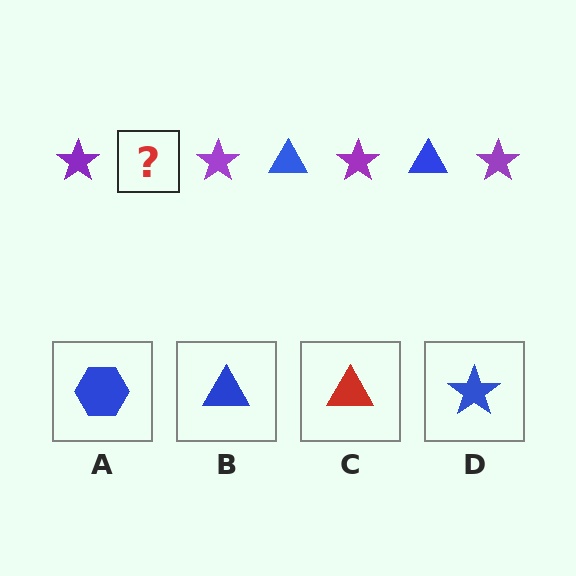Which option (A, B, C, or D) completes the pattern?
B.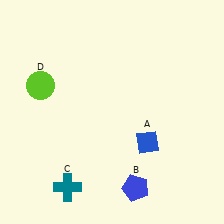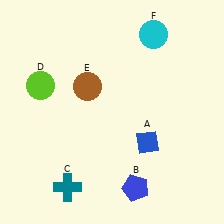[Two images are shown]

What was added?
A brown circle (E), a cyan circle (F) were added in Image 2.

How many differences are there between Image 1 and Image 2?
There are 2 differences between the two images.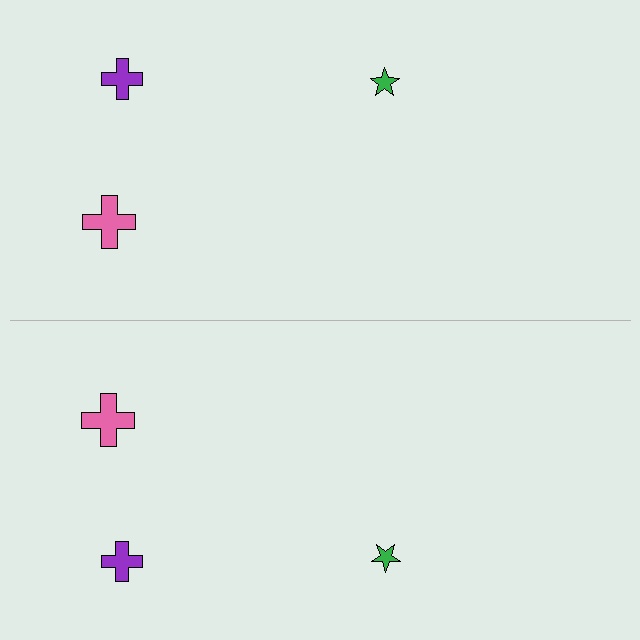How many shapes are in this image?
There are 6 shapes in this image.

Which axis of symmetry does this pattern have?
The pattern has a horizontal axis of symmetry running through the center of the image.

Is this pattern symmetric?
Yes, this pattern has bilateral (reflection) symmetry.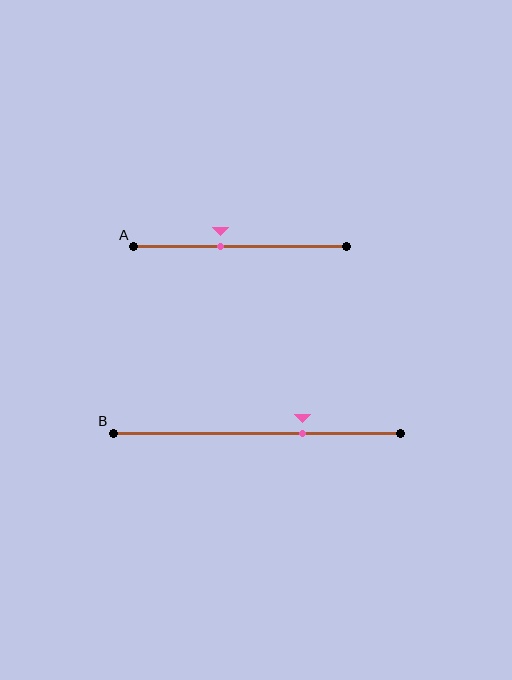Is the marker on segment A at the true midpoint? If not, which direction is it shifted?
No, the marker on segment A is shifted to the left by about 9% of the segment length.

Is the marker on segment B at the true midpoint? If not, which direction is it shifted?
No, the marker on segment B is shifted to the right by about 16% of the segment length.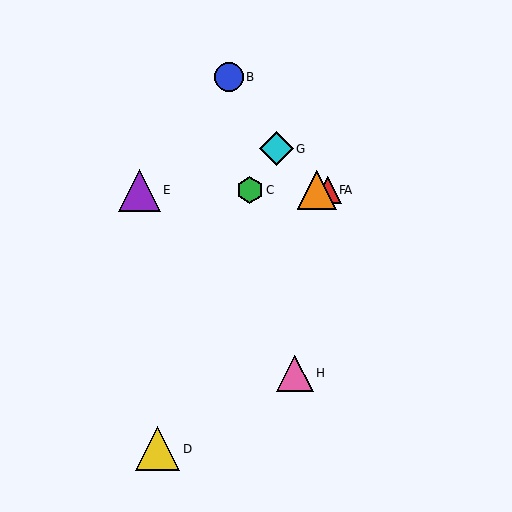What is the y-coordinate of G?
Object G is at y≈149.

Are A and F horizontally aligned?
Yes, both are at y≈190.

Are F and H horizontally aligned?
No, F is at y≈190 and H is at y≈374.